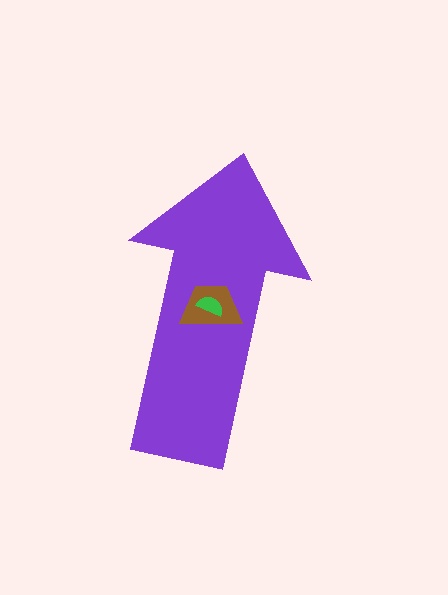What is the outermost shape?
The purple arrow.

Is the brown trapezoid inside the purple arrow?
Yes.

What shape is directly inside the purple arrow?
The brown trapezoid.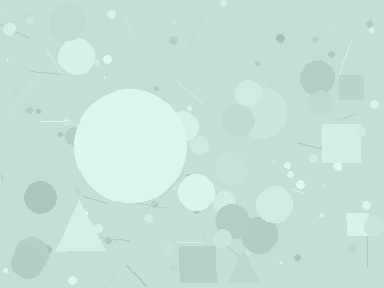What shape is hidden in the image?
A circle is hidden in the image.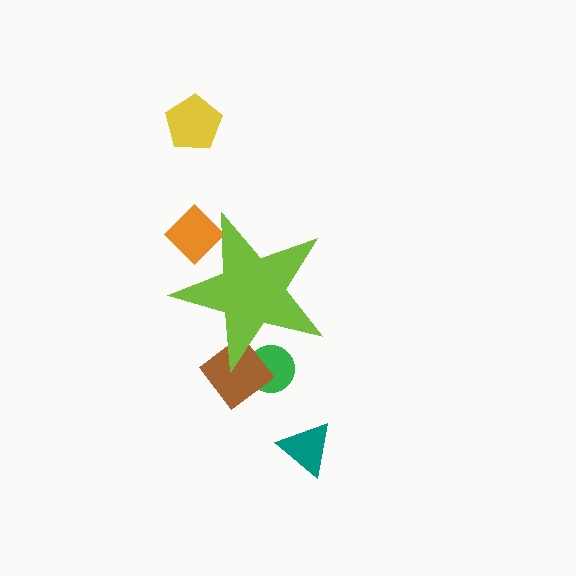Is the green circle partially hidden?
Yes, the green circle is partially hidden behind the lime star.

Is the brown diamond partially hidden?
Yes, the brown diamond is partially hidden behind the lime star.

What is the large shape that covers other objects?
A lime star.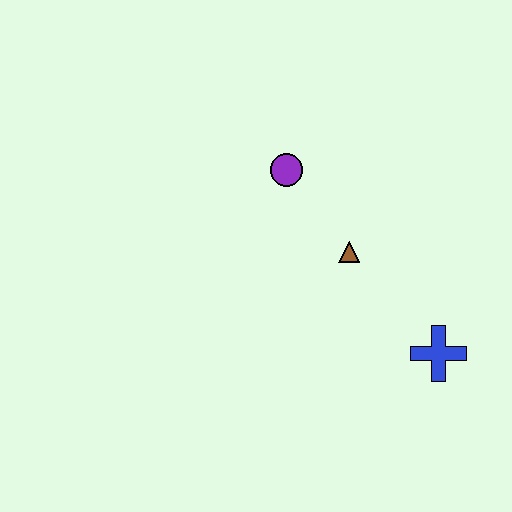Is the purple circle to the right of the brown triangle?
No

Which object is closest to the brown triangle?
The purple circle is closest to the brown triangle.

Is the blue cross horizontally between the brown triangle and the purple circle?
No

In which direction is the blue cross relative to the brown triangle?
The blue cross is below the brown triangle.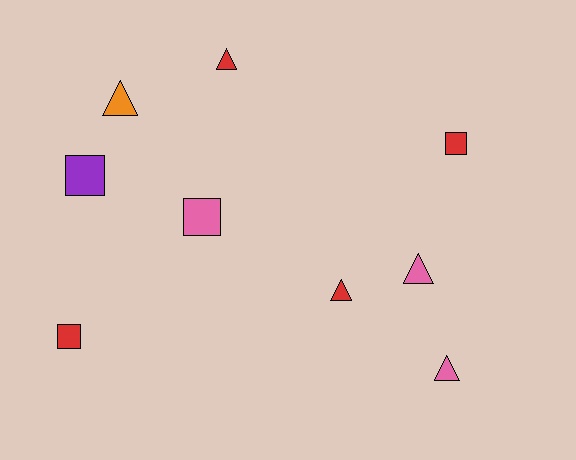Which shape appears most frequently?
Triangle, with 5 objects.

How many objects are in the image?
There are 9 objects.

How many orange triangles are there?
There is 1 orange triangle.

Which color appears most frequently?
Red, with 4 objects.